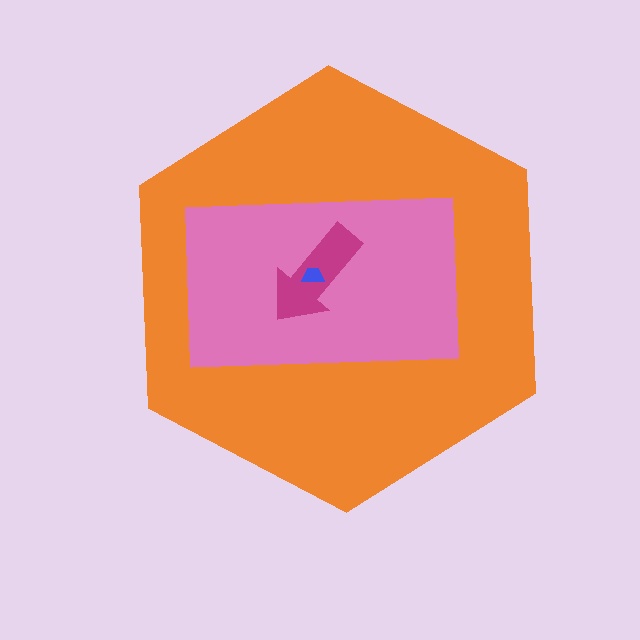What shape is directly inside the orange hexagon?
The pink rectangle.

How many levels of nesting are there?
4.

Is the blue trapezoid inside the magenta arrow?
Yes.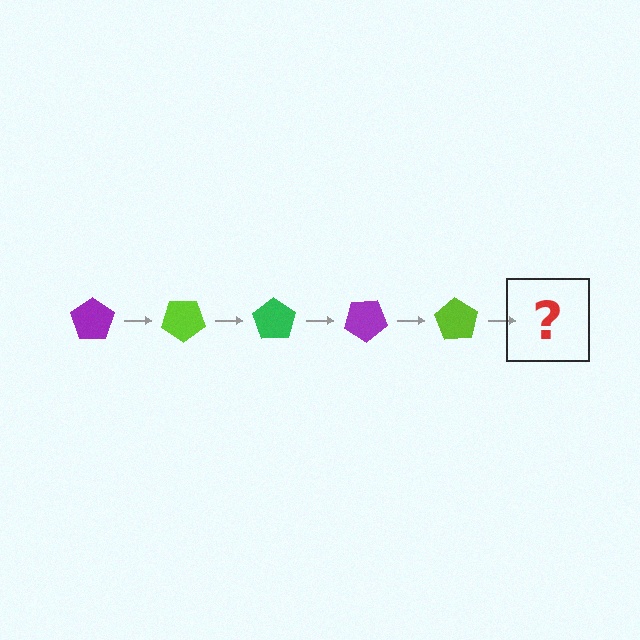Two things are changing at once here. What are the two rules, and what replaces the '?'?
The two rules are that it rotates 35 degrees each step and the color cycles through purple, lime, and green. The '?' should be a green pentagon, rotated 175 degrees from the start.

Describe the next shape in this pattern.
It should be a green pentagon, rotated 175 degrees from the start.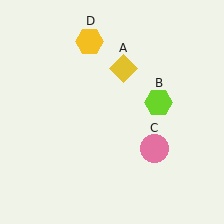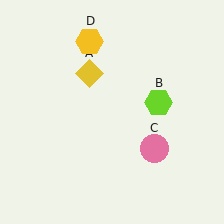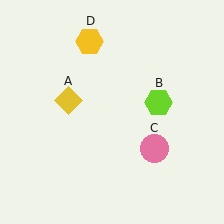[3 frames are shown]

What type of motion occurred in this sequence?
The yellow diamond (object A) rotated counterclockwise around the center of the scene.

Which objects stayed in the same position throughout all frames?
Lime hexagon (object B) and pink circle (object C) and yellow hexagon (object D) remained stationary.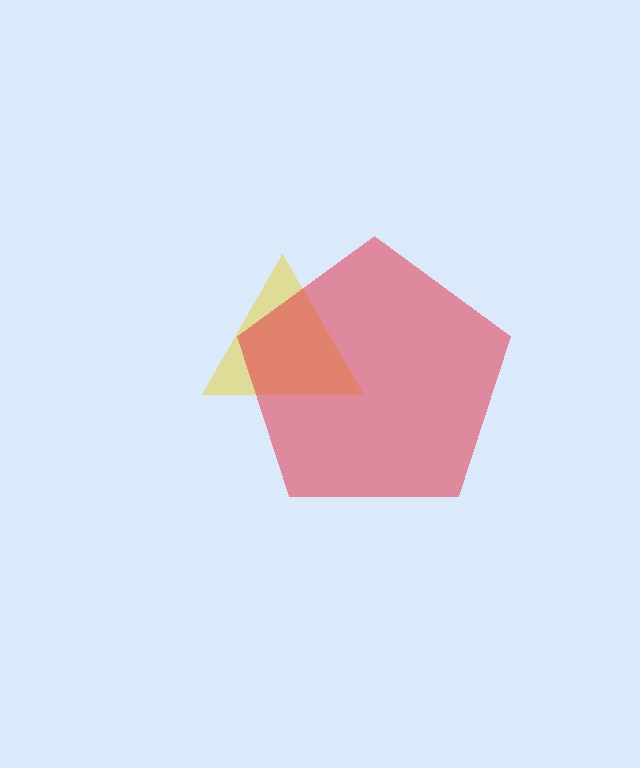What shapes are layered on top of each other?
The layered shapes are: a yellow triangle, a red pentagon.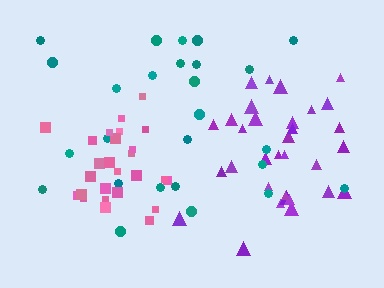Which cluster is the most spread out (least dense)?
Teal.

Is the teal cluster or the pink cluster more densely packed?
Pink.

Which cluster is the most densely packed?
Pink.